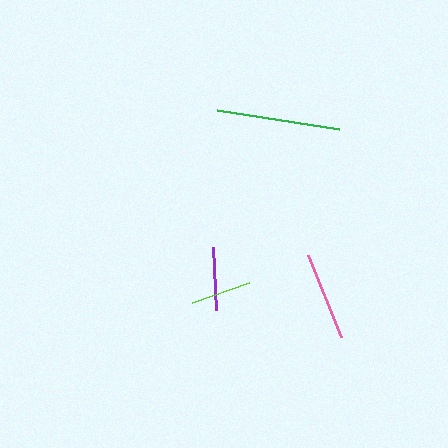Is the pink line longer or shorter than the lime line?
The pink line is longer than the lime line.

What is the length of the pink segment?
The pink segment is approximately 89 pixels long.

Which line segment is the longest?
The green line is the longest at approximately 124 pixels.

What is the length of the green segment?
The green segment is approximately 124 pixels long.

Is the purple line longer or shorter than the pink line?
The pink line is longer than the purple line.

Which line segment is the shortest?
The lime line is the shortest at approximately 60 pixels.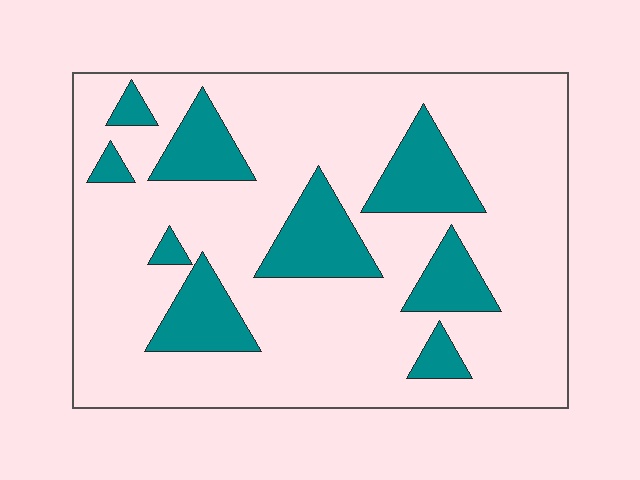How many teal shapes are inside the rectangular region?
9.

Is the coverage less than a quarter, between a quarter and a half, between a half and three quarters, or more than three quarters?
Less than a quarter.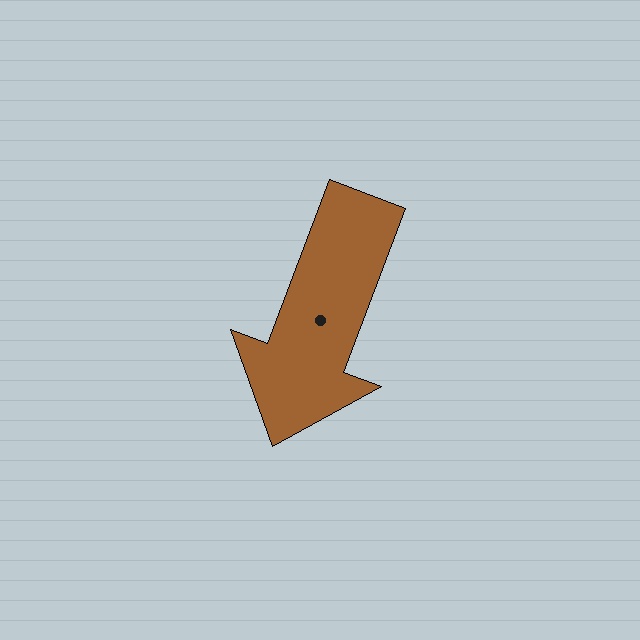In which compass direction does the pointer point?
South.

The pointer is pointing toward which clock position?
Roughly 7 o'clock.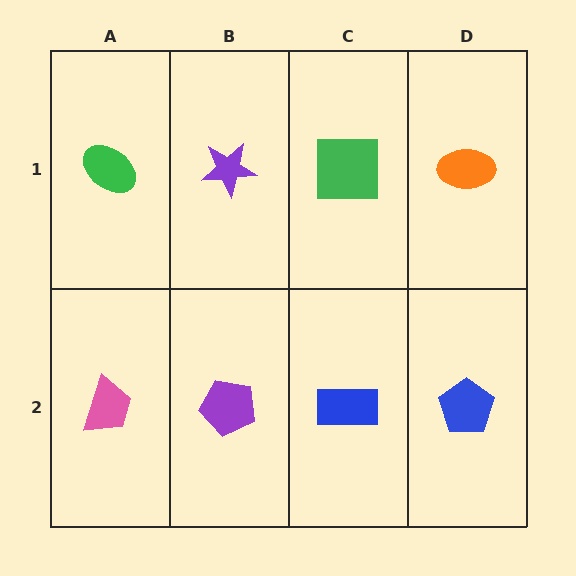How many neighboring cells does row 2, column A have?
2.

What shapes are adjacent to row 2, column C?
A green square (row 1, column C), a purple pentagon (row 2, column B), a blue pentagon (row 2, column D).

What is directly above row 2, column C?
A green square.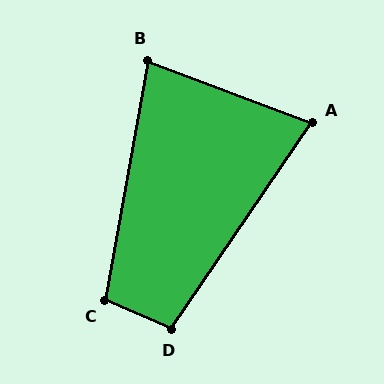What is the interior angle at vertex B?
Approximately 80 degrees (acute).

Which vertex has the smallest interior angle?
A, at approximately 76 degrees.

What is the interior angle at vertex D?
Approximately 100 degrees (obtuse).